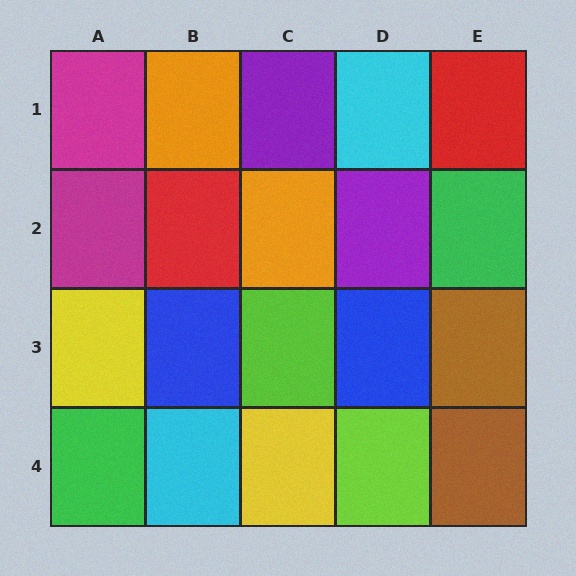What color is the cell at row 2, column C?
Orange.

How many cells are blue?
2 cells are blue.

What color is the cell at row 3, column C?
Lime.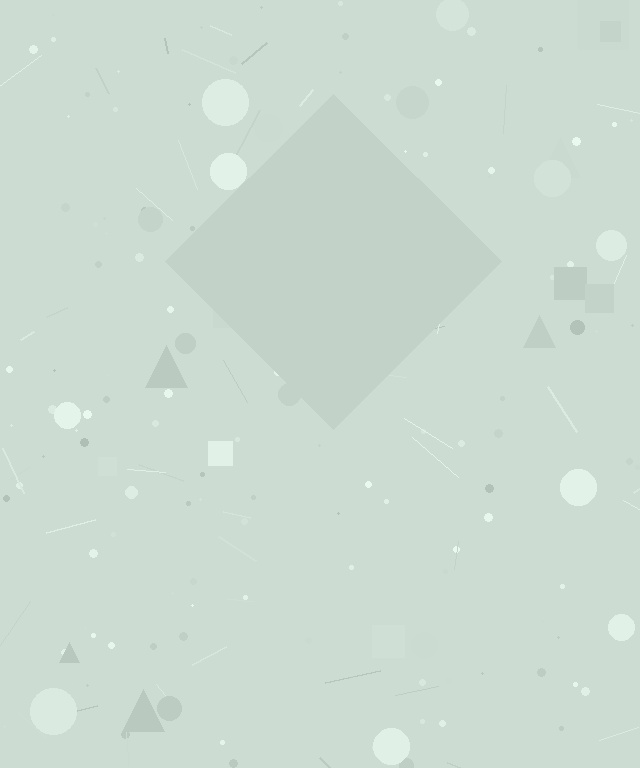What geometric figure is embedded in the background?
A diamond is embedded in the background.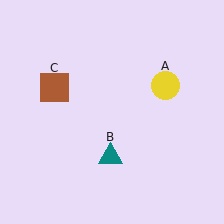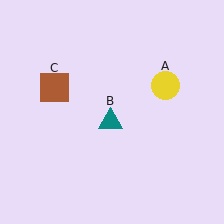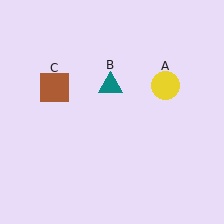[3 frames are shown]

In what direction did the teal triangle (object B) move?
The teal triangle (object B) moved up.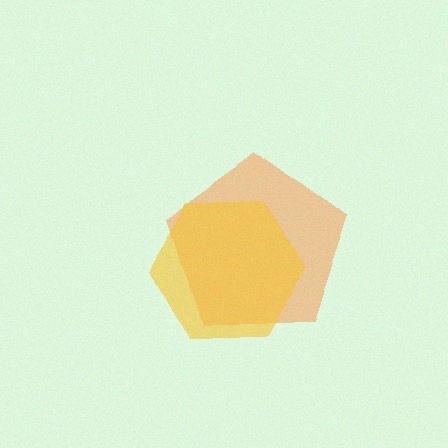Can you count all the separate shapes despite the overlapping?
Yes, there are 2 separate shapes.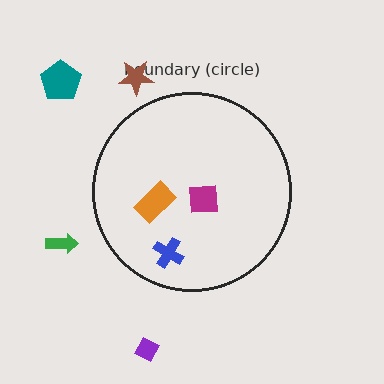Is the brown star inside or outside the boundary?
Outside.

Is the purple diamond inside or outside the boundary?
Outside.